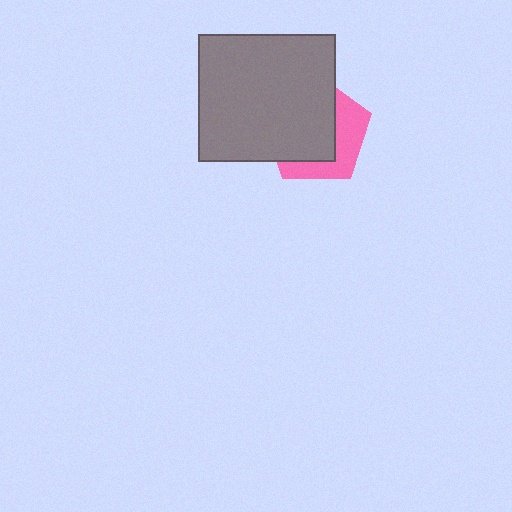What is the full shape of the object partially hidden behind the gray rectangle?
The partially hidden object is a pink pentagon.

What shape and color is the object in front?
The object in front is a gray rectangle.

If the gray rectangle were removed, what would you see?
You would see the complete pink pentagon.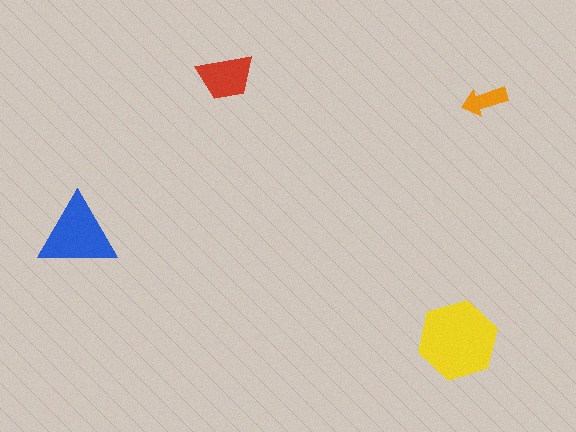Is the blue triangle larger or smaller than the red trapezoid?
Larger.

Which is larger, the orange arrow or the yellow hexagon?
The yellow hexagon.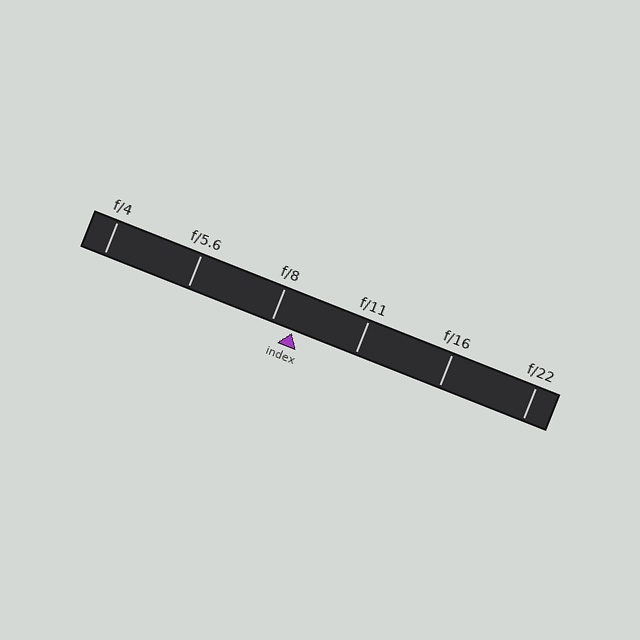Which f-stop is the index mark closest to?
The index mark is closest to f/8.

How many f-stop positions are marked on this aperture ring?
There are 6 f-stop positions marked.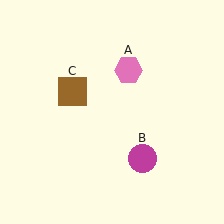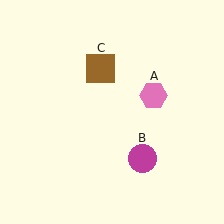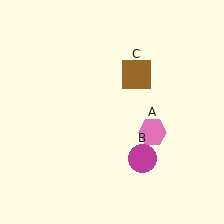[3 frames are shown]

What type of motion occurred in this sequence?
The pink hexagon (object A), brown square (object C) rotated clockwise around the center of the scene.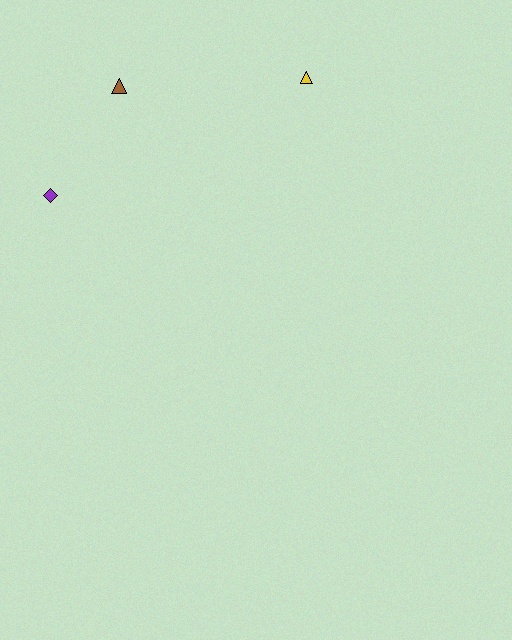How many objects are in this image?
There are 3 objects.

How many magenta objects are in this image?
There are no magenta objects.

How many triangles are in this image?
There are 2 triangles.